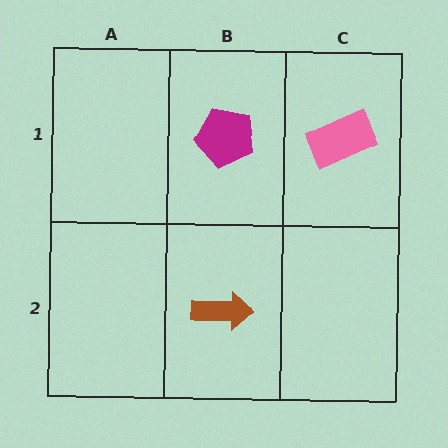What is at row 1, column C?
A pink rectangle.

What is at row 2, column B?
A brown arrow.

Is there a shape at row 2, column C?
No, that cell is empty.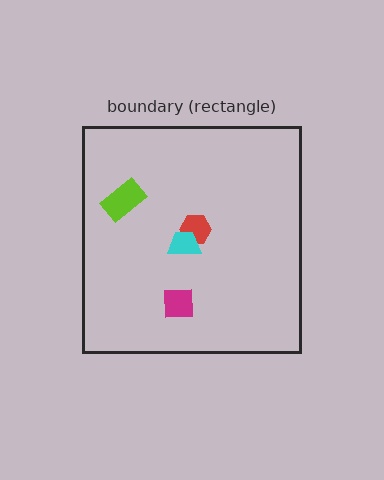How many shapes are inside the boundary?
4 inside, 0 outside.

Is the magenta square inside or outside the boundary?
Inside.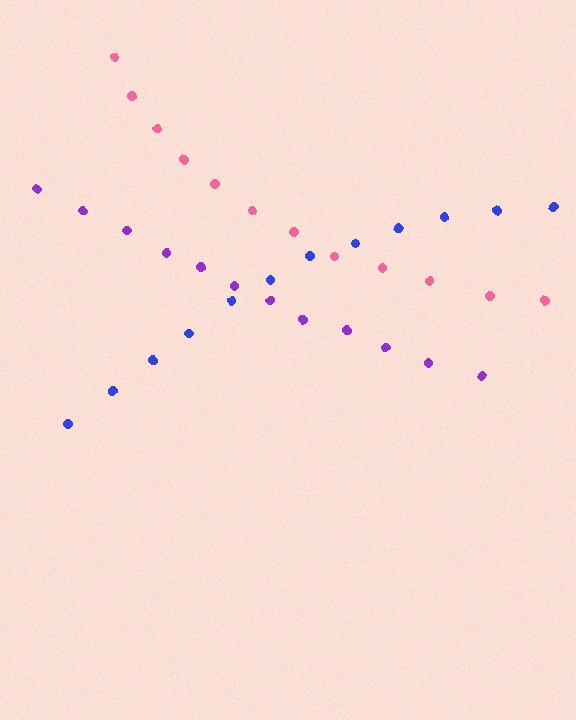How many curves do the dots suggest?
There are 3 distinct paths.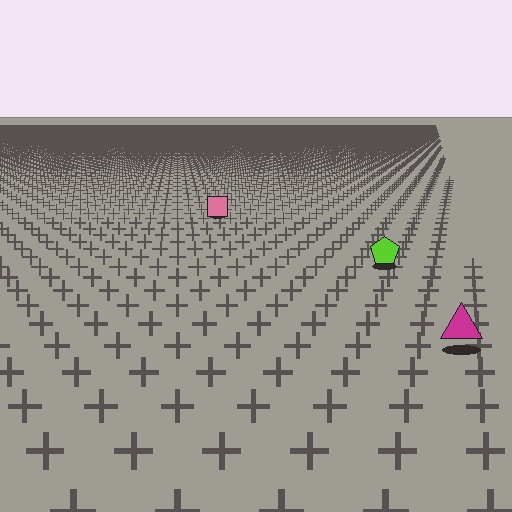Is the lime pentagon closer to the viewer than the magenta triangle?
No. The magenta triangle is closer — you can tell from the texture gradient: the ground texture is coarser near it.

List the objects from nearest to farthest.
From nearest to farthest: the magenta triangle, the lime pentagon, the pink square.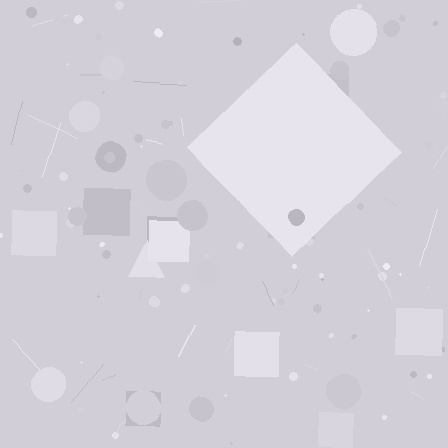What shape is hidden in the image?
A diamond is hidden in the image.